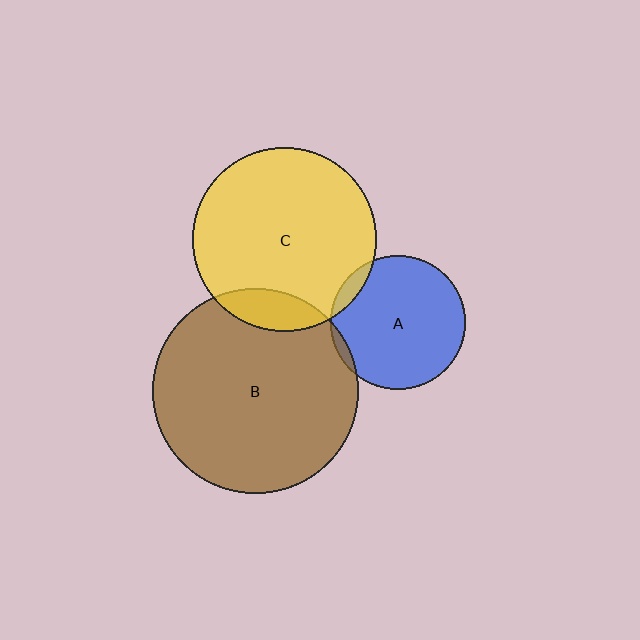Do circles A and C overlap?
Yes.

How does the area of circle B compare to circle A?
Approximately 2.3 times.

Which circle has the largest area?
Circle B (brown).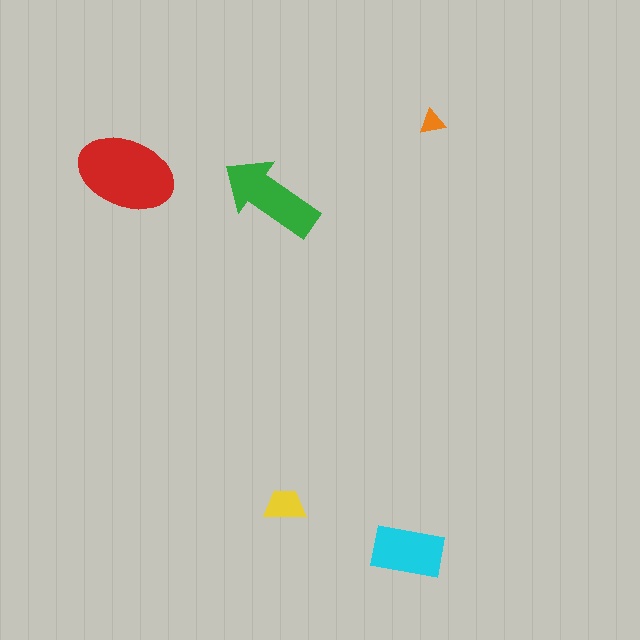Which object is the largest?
The red ellipse.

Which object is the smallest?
The orange triangle.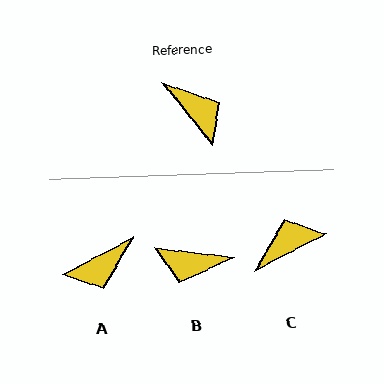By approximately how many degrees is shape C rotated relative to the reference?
Approximately 79 degrees counter-clockwise.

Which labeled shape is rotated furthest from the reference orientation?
B, about 136 degrees away.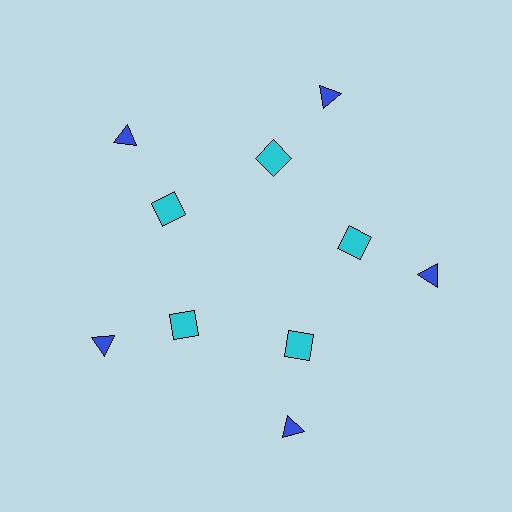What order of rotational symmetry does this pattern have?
This pattern has 5-fold rotational symmetry.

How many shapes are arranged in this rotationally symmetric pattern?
There are 10 shapes, arranged in 5 groups of 2.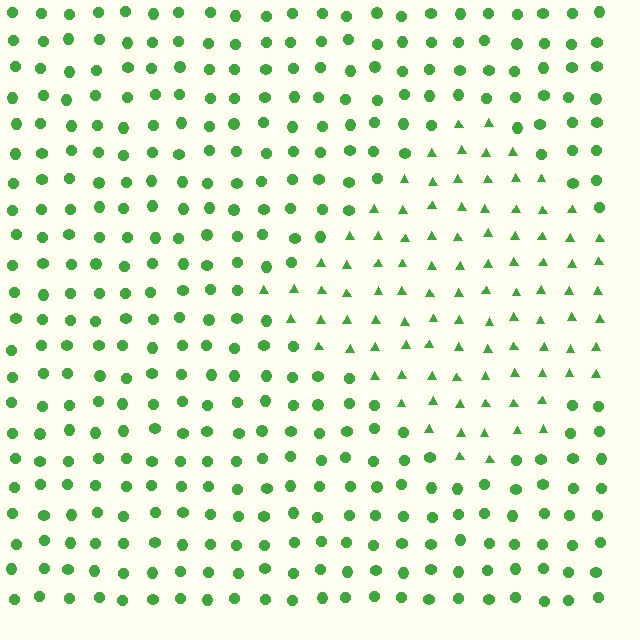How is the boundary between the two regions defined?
The boundary is defined by a change in element shape: triangles inside vs. circles outside. All elements share the same color and spacing.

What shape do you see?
I see a diamond.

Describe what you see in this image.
The image is filled with small green elements arranged in a uniform grid. A diamond-shaped region contains triangles, while the surrounding area contains circles. The boundary is defined purely by the change in element shape.